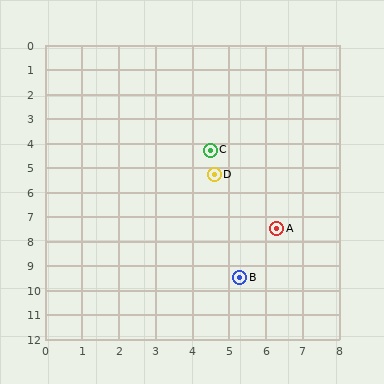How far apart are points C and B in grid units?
Points C and B are about 5.3 grid units apart.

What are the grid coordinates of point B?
Point B is at approximately (5.3, 9.5).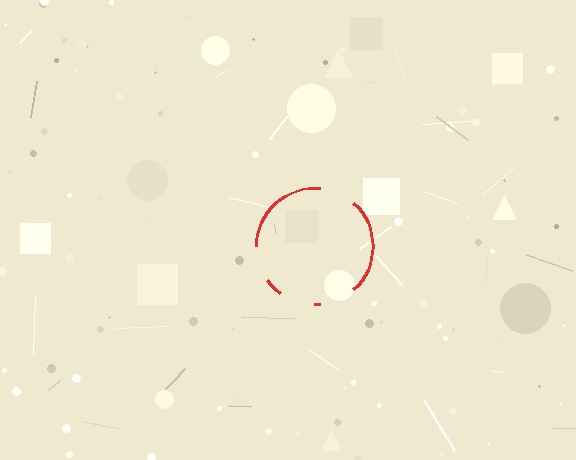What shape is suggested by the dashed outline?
The dashed outline suggests a circle.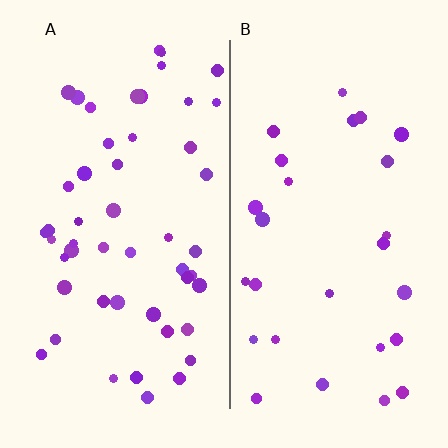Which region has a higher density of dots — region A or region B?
A (the left).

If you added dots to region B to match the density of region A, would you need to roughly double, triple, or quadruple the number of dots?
Approximately double.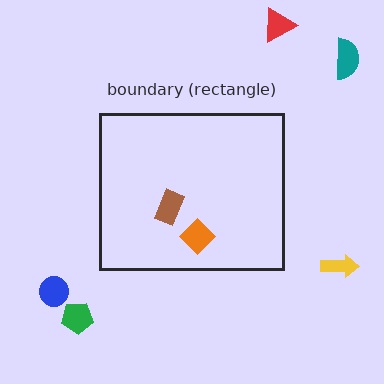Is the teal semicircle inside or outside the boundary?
Outside.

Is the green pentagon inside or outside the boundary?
Outside.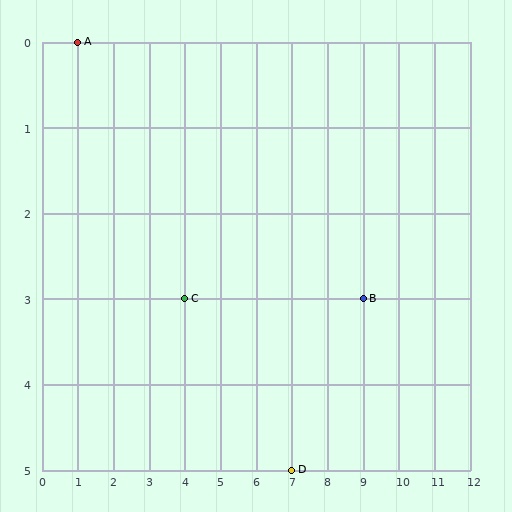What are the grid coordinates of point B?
Point B is at grid coordinates (9, 3).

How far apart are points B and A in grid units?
Points B and A are 8 columns and 3 rows apart (about 8.5 grid units diagonally).